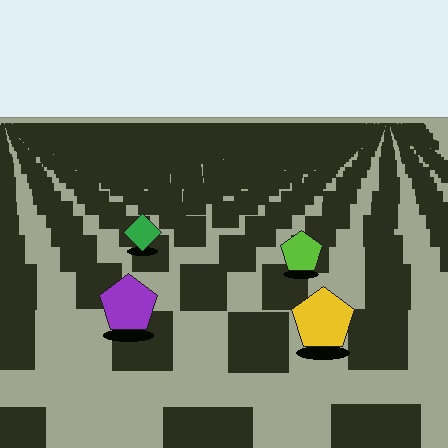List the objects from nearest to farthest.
From nearest to farthest: the yellow pentagon, the purple pentagon, the lime pentagon, the green diamond.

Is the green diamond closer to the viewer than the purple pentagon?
No. The purple pentagon is closer — you can tell from the texture gradient: the ground texture is coarser near it.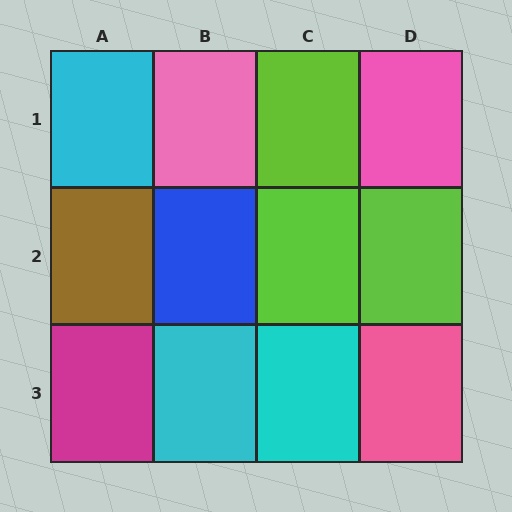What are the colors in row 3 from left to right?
Magenta, cyan, cyan, pink.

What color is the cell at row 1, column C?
Lime.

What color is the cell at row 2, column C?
Lime.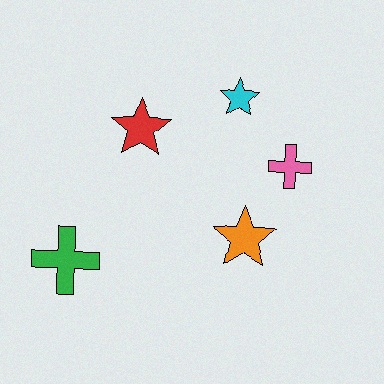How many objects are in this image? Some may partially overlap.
There are 5 objects.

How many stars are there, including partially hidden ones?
There are 3 stars.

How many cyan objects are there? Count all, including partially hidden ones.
There is 1 cyan object.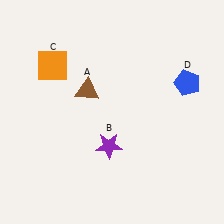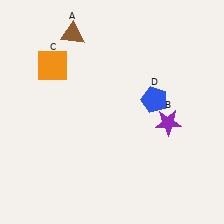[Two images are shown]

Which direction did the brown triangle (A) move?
The brown triangle (A) moved up.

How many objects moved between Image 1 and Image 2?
3 objects moved between the two images.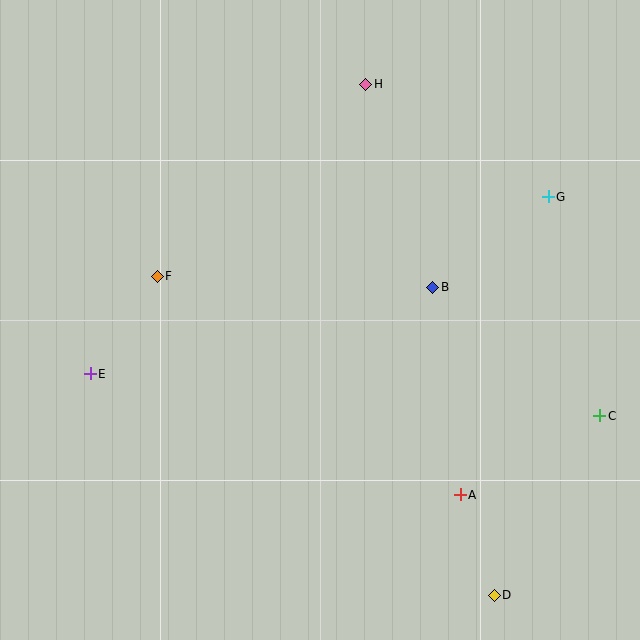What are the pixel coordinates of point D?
Point D is at (494, 595).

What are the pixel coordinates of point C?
Point C is at (600, 416).